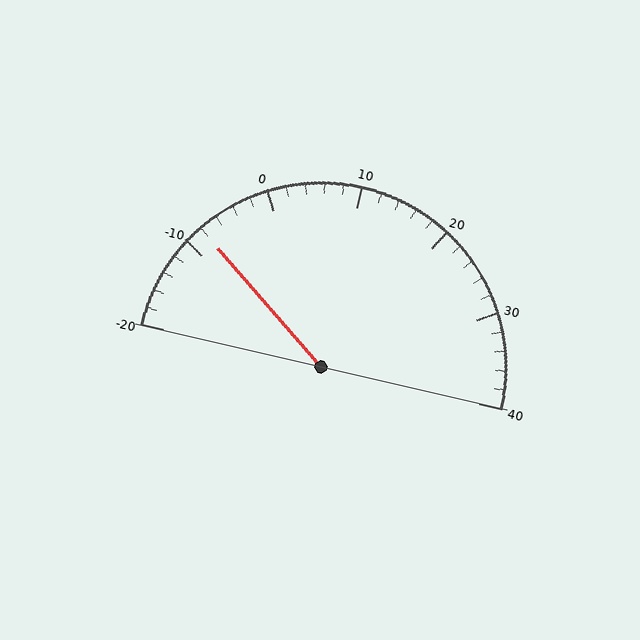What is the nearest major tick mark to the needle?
The nearest major tick mark is -10.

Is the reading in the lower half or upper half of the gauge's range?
The reading is in the lower half of the range (-20 to 40).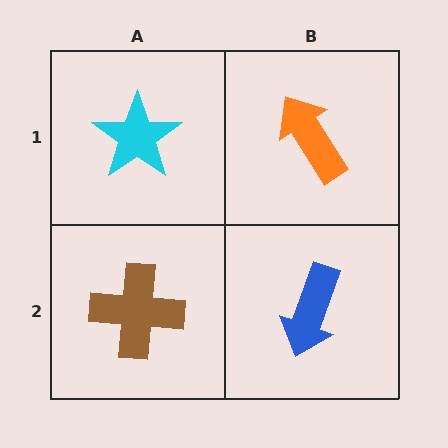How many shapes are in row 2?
2 shapes.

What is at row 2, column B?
A blue arrow.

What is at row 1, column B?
An orange arrow.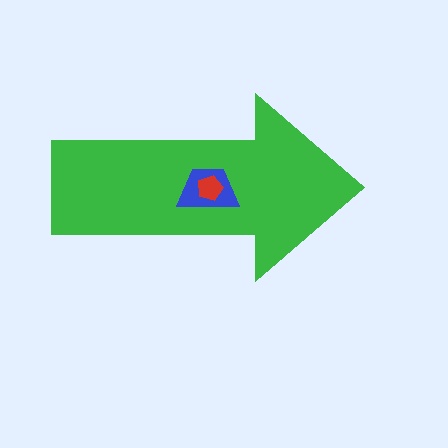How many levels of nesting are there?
3.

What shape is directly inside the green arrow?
The blue trapezoid.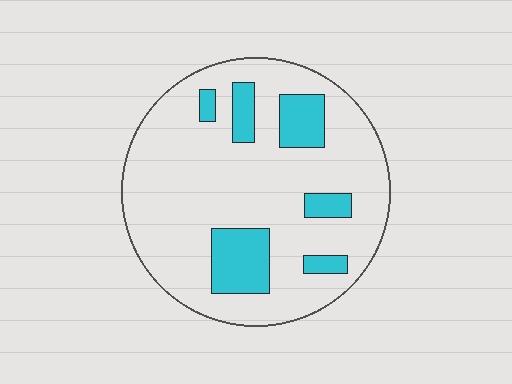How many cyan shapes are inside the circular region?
6.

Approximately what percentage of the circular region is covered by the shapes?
Approximately 20%.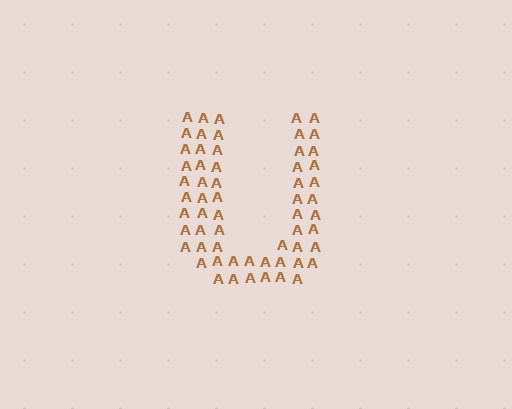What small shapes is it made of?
It is made of small letter A's.